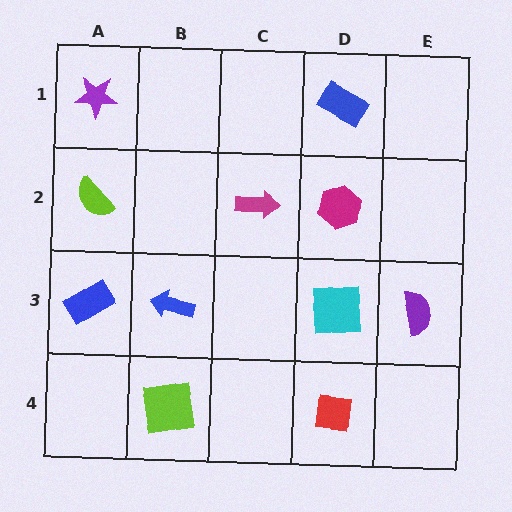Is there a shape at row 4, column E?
No, that cell is empty.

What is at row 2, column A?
A lime semicircle.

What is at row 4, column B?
A lime square.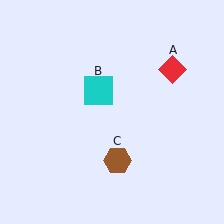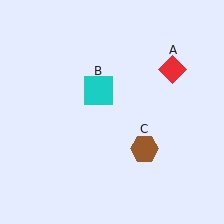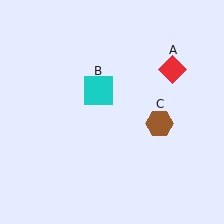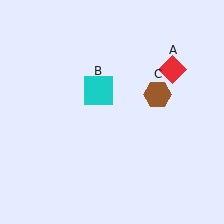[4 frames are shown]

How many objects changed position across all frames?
1 object changed position: brown hexagon (object C).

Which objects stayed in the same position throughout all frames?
Red diamond (object A) and cyan square (object B) remained stationary.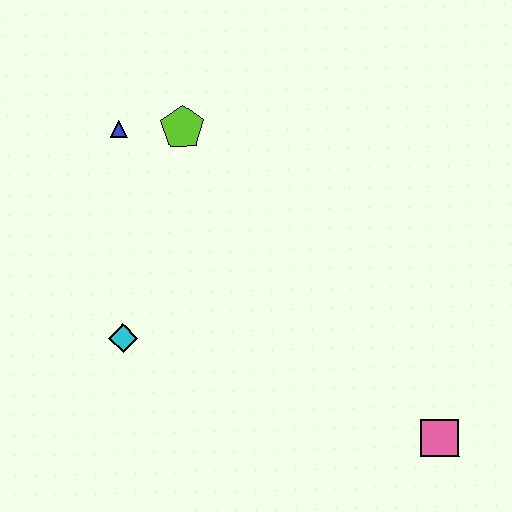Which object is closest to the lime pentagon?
The blue triangle is closest to the lime pentagon.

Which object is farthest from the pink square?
The blue triangle is farthest from the pink square.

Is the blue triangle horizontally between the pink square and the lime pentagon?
No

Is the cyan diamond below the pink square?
No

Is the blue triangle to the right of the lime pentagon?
No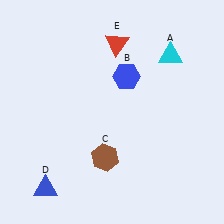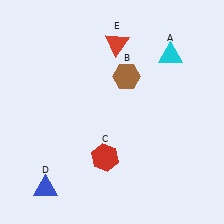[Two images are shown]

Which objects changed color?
B changed from blue to brown. C changed from brown to red.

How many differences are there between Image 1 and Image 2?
There are 2 differences between the two images.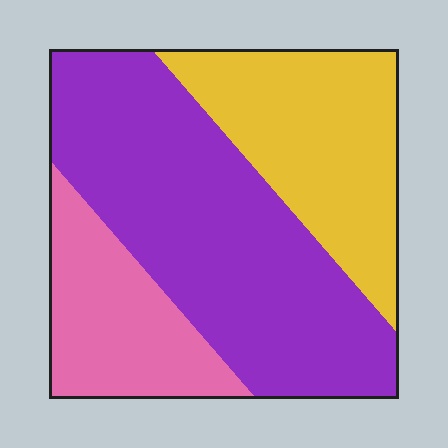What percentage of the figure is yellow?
Yellow takes up about one quarter (1/4) of the figure.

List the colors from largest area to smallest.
From largest to smallest: purple, yellow, pink.